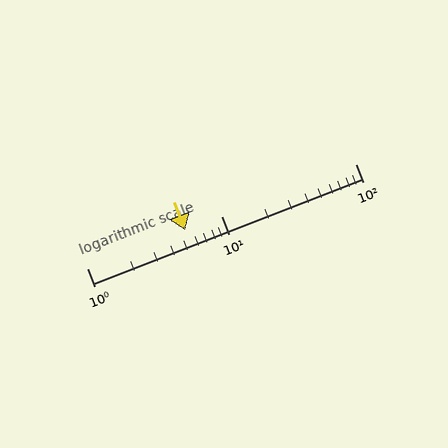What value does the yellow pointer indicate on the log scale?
The pointer indicates approximately 5.4.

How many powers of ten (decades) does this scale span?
The scale spans 2 decades, from 1 to 100.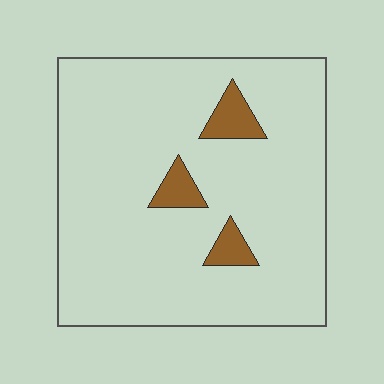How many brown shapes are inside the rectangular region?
3.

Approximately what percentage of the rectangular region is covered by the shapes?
Approximately 5%.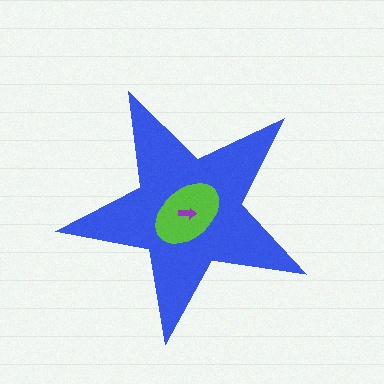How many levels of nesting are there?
3.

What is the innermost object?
The purple arrow.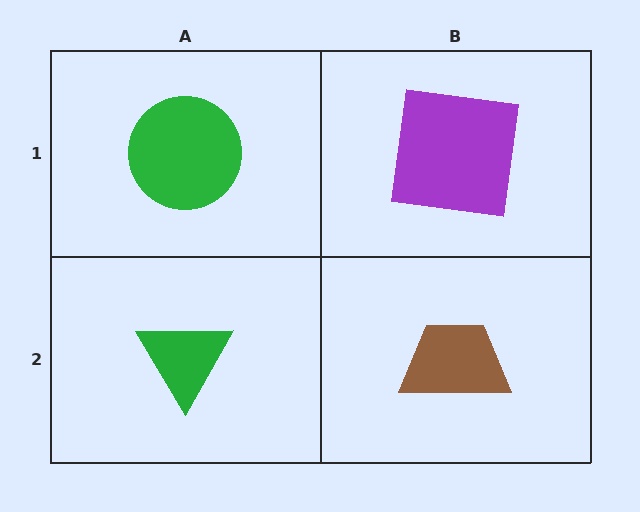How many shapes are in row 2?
2 shapes.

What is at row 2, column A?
A green triangle.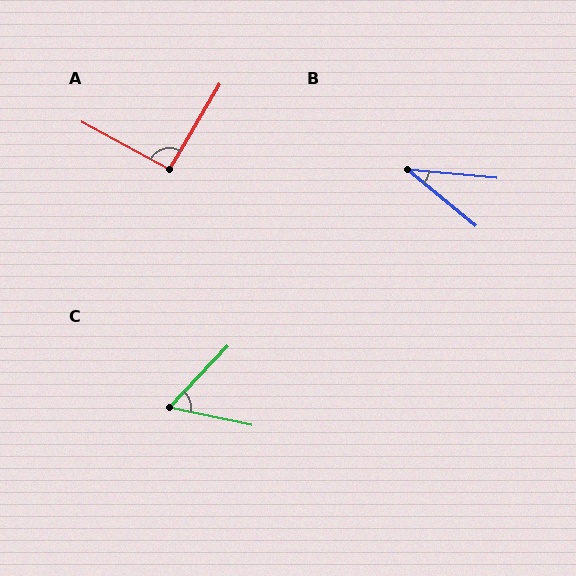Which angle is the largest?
A, at approximately 92 degrees.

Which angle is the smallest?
B, at approximately 34 degrees.